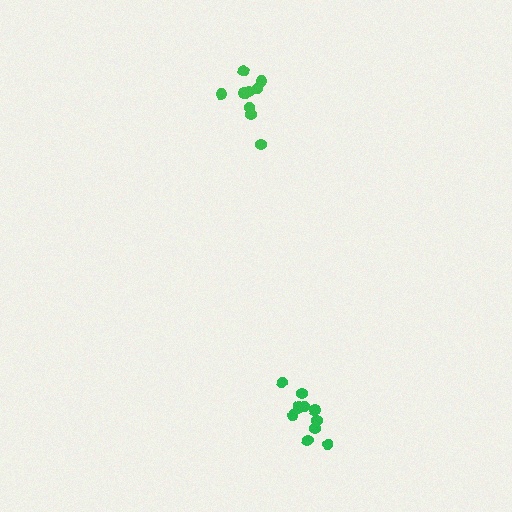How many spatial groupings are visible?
There are 2 spatial groupings.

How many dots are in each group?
Group 1: 9 dots, Group 2: 11 dots (20 total).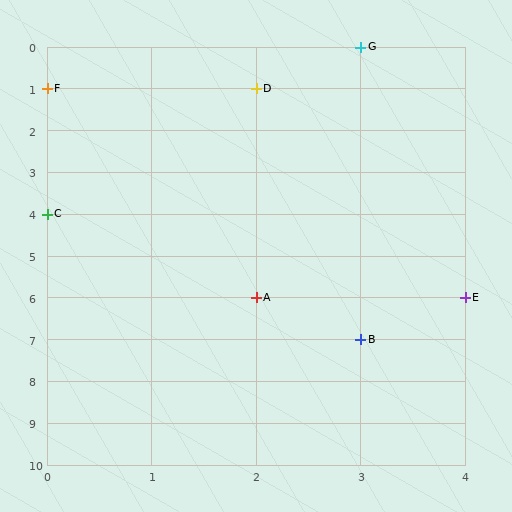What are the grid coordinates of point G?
Point G is at grid coordinates (3, 0).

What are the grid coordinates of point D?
Point D is at grid coordinates (2, 1).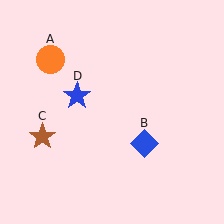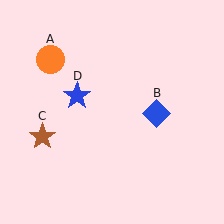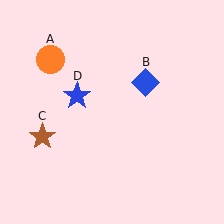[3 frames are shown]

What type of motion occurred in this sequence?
The blue diamond (object B) rotated counterclockwise around the center of the scene.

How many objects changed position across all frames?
1 object changed position: blue diamond (object B).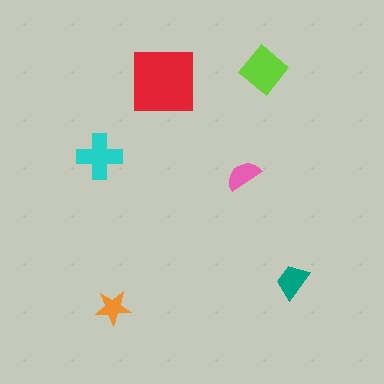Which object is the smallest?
The orange star.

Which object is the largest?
The red square.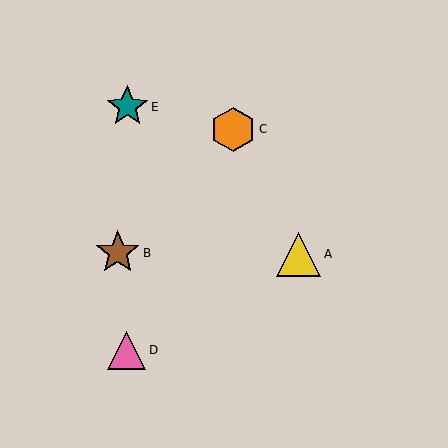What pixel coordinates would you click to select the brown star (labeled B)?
Click at (118, 253) to select the brown star B.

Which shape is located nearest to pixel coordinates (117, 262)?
The brown star (labeled B) at (118, 253) is nearest to that location.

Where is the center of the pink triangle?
The center of the pink triangle is at (126, 350).